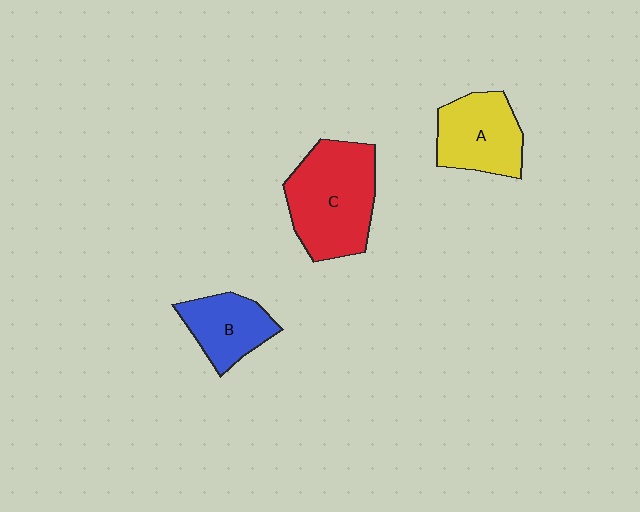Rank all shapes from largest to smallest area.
From largest to smallest: C (red), A (yellow), B (blue).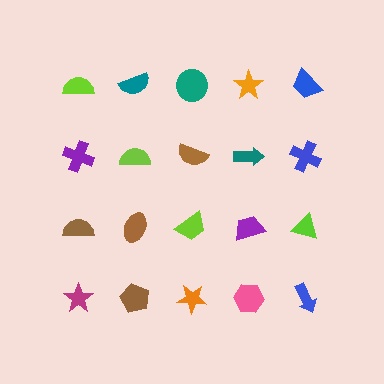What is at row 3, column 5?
A lime triangle.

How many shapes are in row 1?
5 shapes.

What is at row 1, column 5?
A blue trapezoid.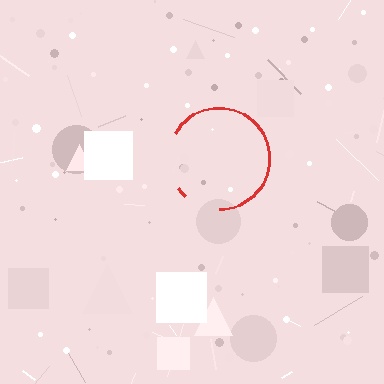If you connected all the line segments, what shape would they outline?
They would outline a circle.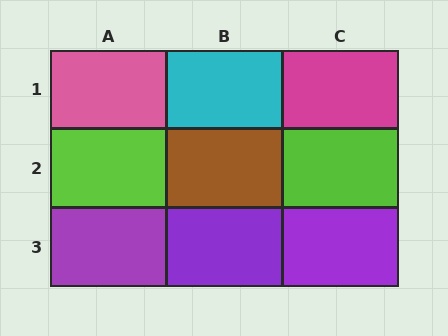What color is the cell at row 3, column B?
Purple.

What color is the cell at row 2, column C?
Lime.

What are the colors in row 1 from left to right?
Pink, cyan, magenta.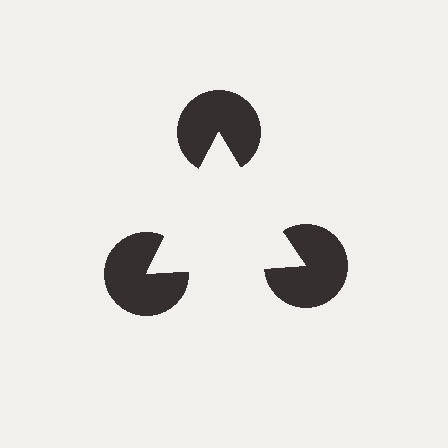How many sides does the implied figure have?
3 sides.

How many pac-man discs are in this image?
There are 3 — one at each vertex of the illusory triangle.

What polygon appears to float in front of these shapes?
An illusory triangle — its edges are inferred from the aligned wedge cuts in the pac-man discs, not physically drawn.